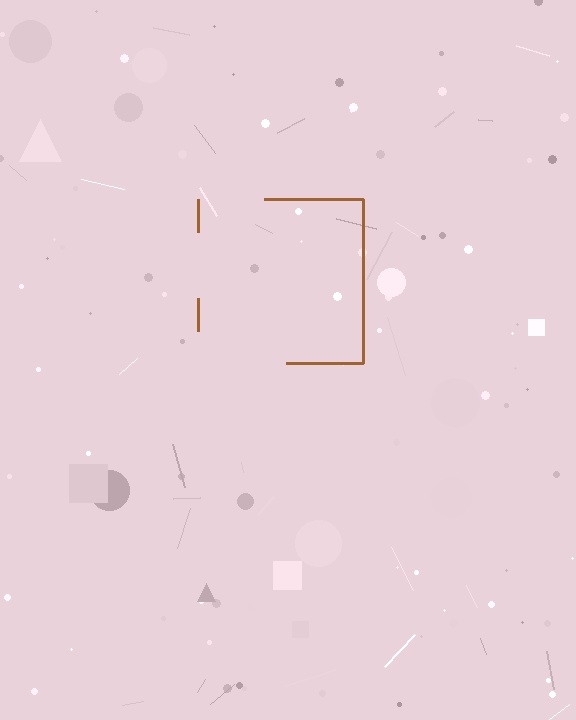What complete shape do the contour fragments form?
The contour fragments form a square.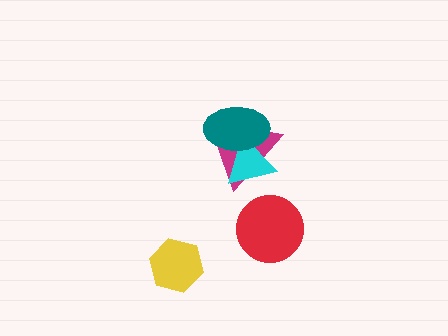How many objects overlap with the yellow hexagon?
0 objects overlap with the yellow hexagon.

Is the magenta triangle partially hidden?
Yes, it is partially covered by another shape.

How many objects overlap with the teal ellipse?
2 objects overlap with the teal ellipse.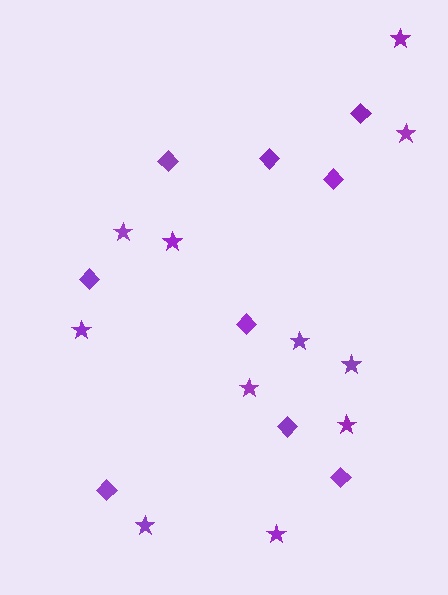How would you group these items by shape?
There are 2 groups: one group of stars (11) and one group of diamonds (9).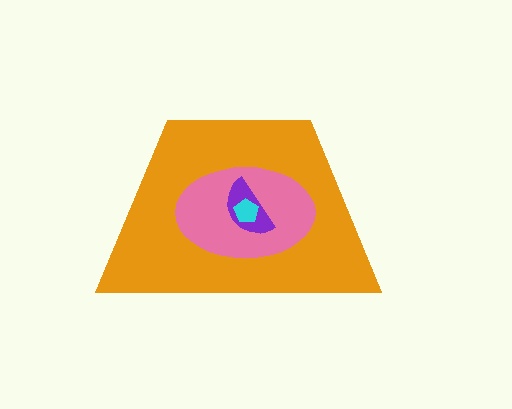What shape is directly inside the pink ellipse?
The purple semicircle.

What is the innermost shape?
The cyan pentagon.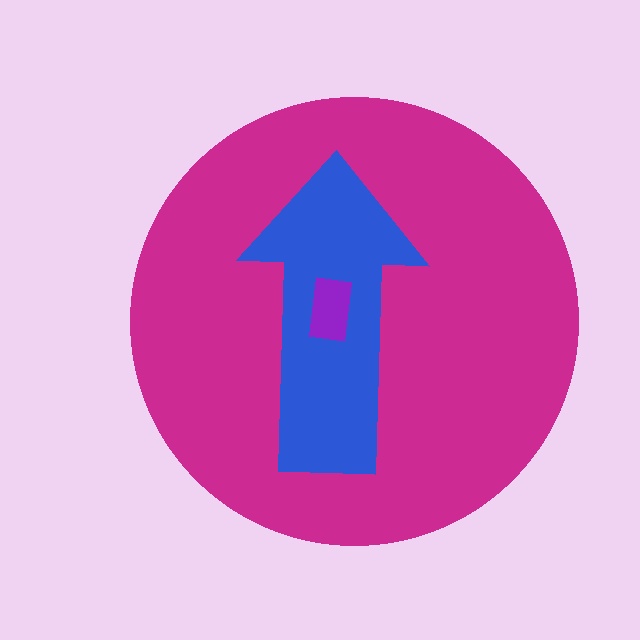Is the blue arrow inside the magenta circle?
Yes.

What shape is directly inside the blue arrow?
The purple rectangle.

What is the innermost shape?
The purple rectangle.